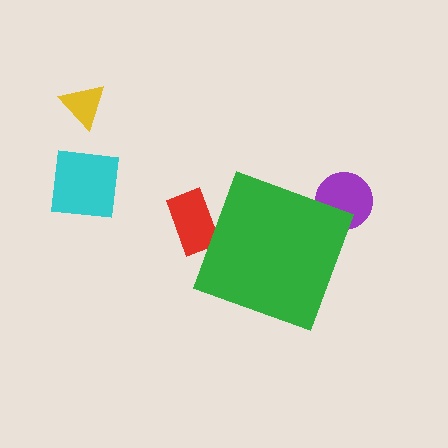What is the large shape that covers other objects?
A green diamond.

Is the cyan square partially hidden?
No, the cyan square is fully visible.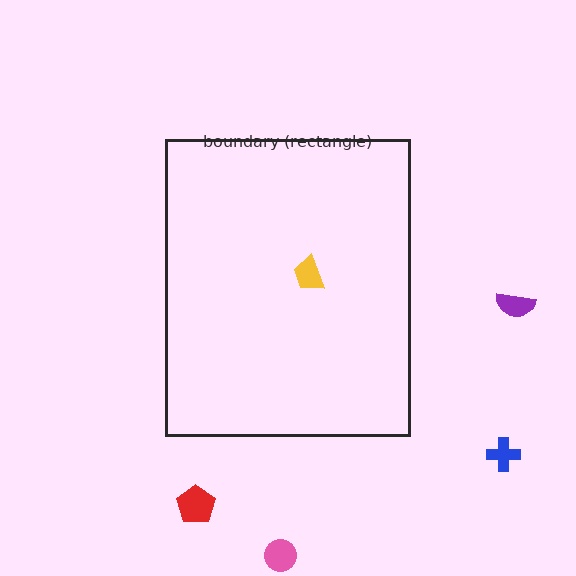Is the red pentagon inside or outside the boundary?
Outside.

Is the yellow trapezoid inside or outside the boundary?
Inside.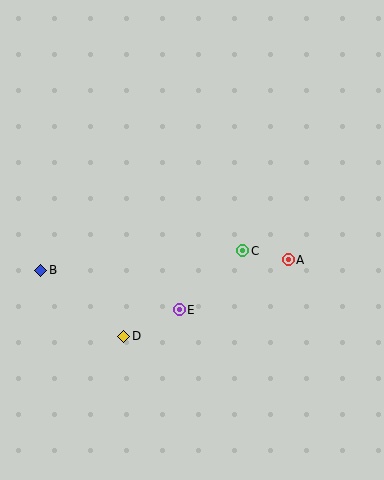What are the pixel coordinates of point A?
Point A is at (288, 260).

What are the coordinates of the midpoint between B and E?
The midpoint between B and E is at (110, 290).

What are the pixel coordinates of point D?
Point D is at (124, 336).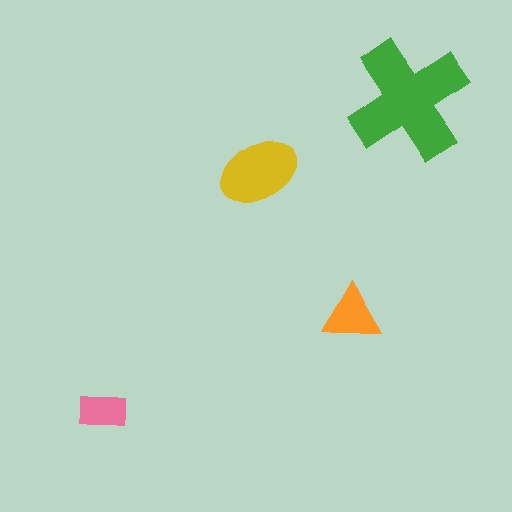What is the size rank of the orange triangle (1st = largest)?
3rd.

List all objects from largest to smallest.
The green cross, the yellow ellipse, the orange triangle, the pink rectangle.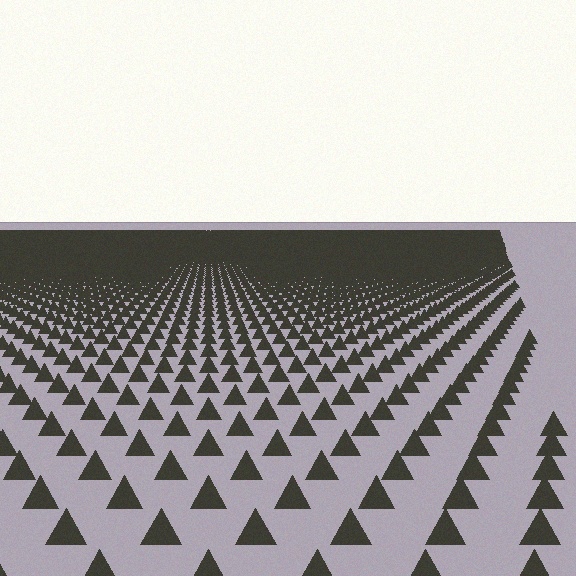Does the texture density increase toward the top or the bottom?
Density increases toward the top.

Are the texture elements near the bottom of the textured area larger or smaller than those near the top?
Larger. Near the bottom, elements are closer to the viewer and appear at a bigger on-screen size.